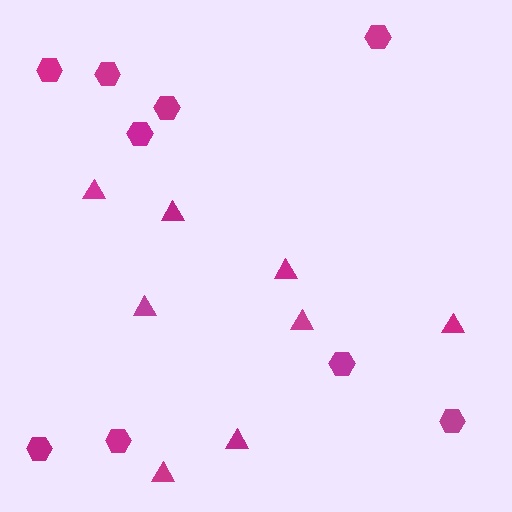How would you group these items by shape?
There are 2 groups: one group of triangles (8) and one group of hexagons (9).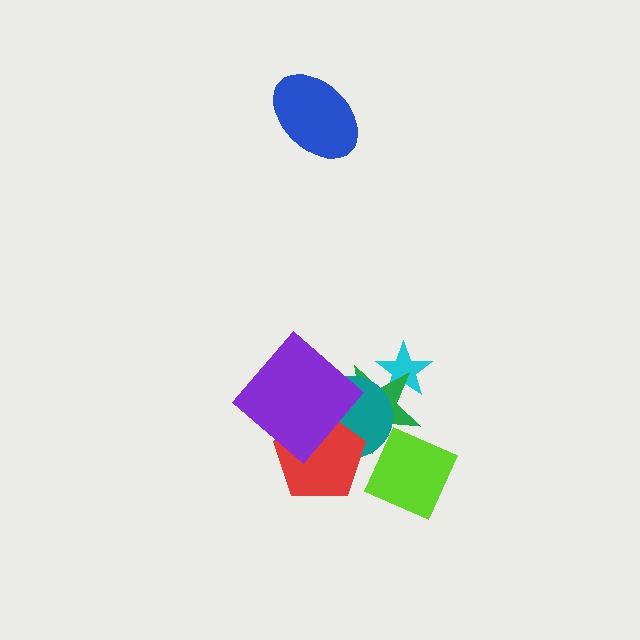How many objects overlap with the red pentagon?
3 objects overlap with the red pentagon.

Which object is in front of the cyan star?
The green star is in front of the cyan star.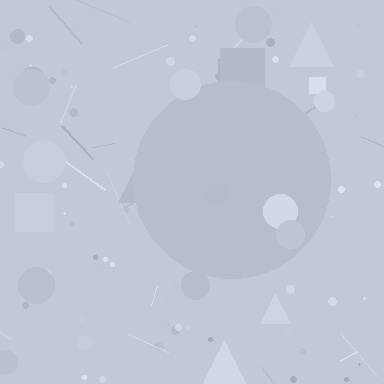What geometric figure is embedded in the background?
A circle is embedded in the background.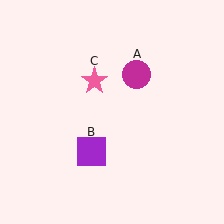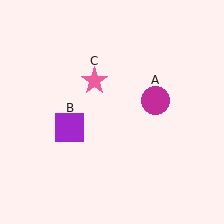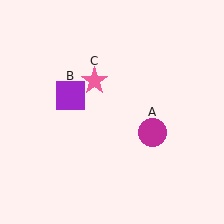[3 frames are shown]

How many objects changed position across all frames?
2 objects changed position: magenta circle (object A), purple square (object B).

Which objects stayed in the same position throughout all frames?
Pink star (object C) remained stationary.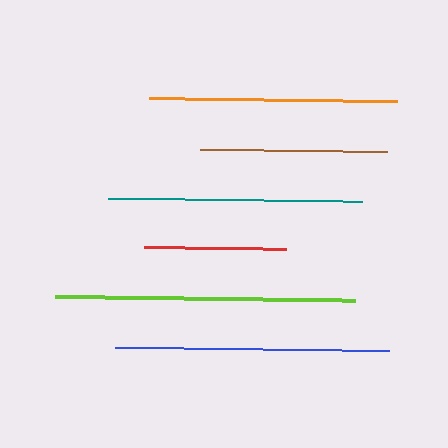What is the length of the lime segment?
The lime segment is approximately 300 pixels long.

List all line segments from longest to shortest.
From longest to shortest: lime, blue, teal, orange, brown, red.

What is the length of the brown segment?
The brown segment is approximately 187 pixels long.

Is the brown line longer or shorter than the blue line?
The blue line is longer than the brown line.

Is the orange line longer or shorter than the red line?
The orange line is longer than the red line.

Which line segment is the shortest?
The red line is the shortest at approximately 143 pixels.